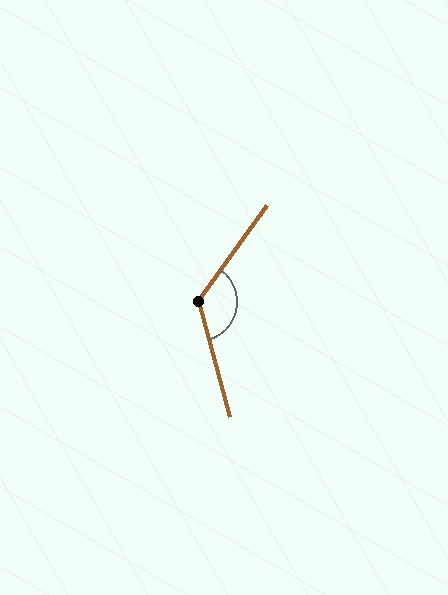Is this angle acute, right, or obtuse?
It is obtuse.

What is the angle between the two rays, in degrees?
Approximately 129 degrees.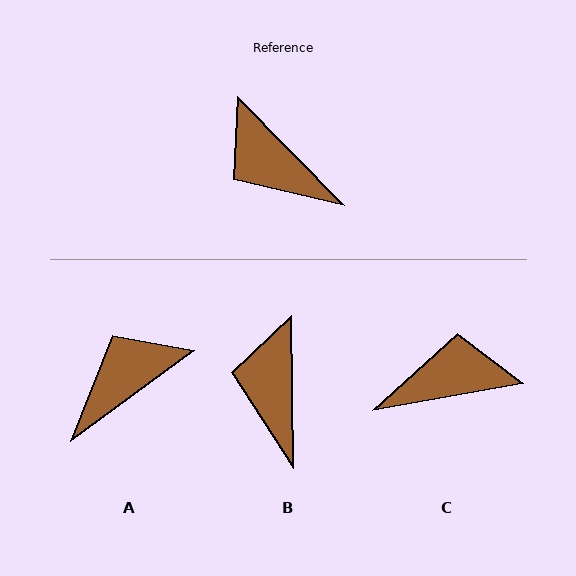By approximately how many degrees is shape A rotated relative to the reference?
Approximately 98 degrees clockwise.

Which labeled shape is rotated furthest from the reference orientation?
C, about 124 degrees away.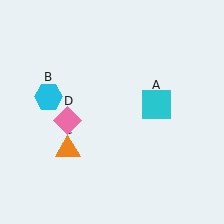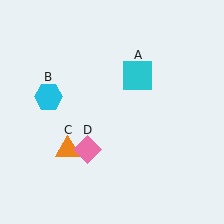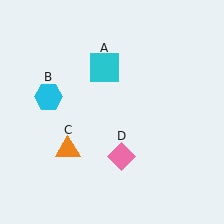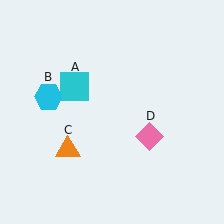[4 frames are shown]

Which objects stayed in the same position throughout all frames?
Cyan hexagon (object B) and orange triangle (object C) remained stationary.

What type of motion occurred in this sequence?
The cyan square (object A), pink diamond (object D) rotated counterclockwise around the center of the scene.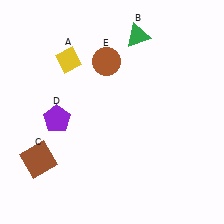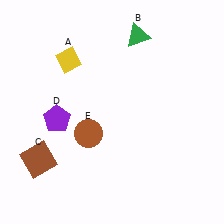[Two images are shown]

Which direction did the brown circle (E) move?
The brown circle (E) moved down.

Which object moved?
The brown circle (E) moved down.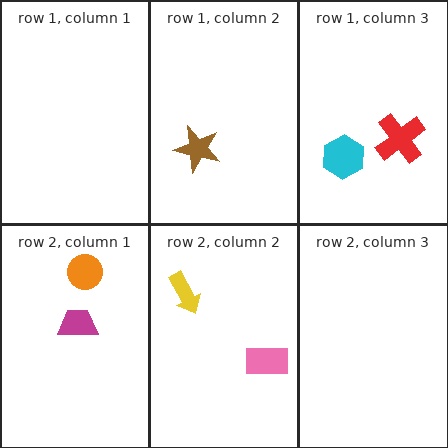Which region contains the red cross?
The row 1, column 3 region.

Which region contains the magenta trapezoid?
The row 2, column 1 region.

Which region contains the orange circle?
The row 2, column 1 region.